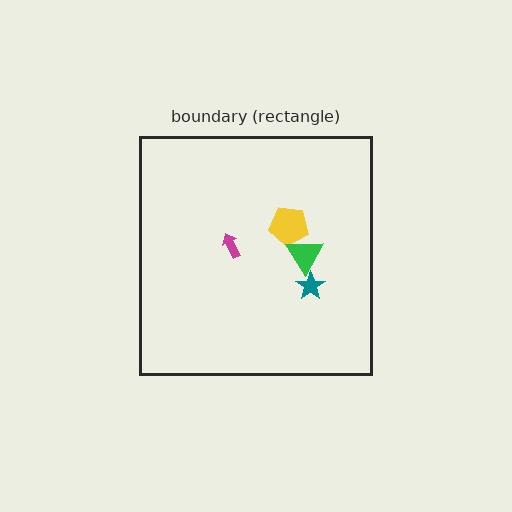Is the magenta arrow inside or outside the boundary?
Inside.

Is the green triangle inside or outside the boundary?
Inside.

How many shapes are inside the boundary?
4 inside, 0 outside.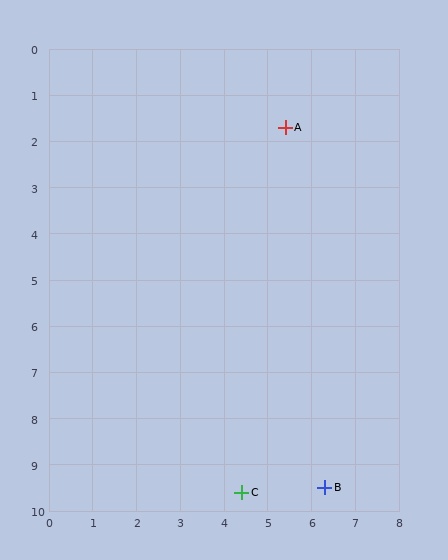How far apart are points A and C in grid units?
Points A and C are about 8.0 grid units apart.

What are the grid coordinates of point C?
Point C is at approximately (4.4, 9.6).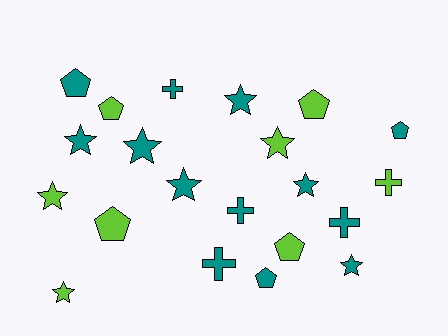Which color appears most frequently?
Teal, with 13 objects.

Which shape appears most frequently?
Star, with 9 objects.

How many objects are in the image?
There are 21 objects.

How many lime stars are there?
There are 3 lime stars.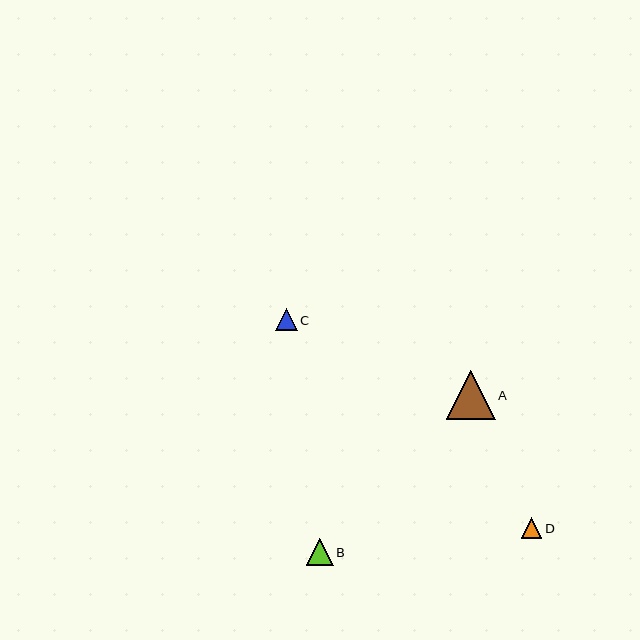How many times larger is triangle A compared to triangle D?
Triangle A is approximately 2.4 times the size of triangle D.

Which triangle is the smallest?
Triangle D is the smallest with a size of approximately 21 pixels.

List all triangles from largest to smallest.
From largest to smallest: A, B, C, D.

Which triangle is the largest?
Triangle A is the largest with a size of approximately 49 pixels.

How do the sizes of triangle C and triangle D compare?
Triangle C and triangle D are approximately the same size.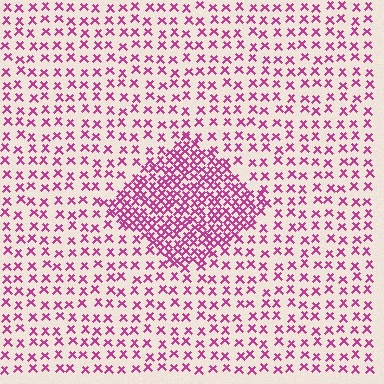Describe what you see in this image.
The image contains small magenta elements arranged at two different densities. A diamond-shaped region is visible where the elements are more densely packed than the surrounding area.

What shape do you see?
I see a diamond.